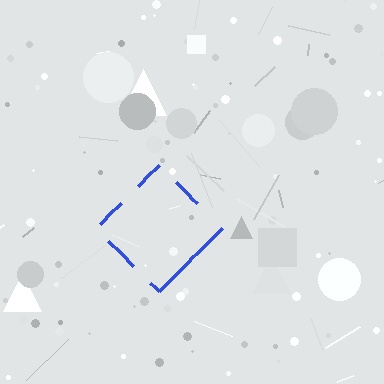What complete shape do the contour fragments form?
The contour fragments form a diamond.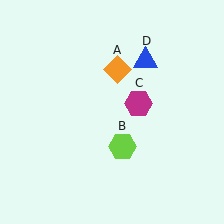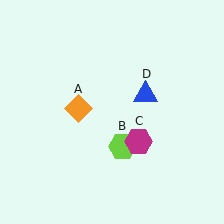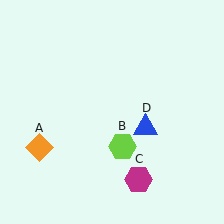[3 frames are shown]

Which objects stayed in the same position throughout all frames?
Lime hexagon (object B) remained stationary.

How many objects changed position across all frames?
3 objects changed position: orange diamond (object A), magenta hexagon (object C), blue triangle (object D).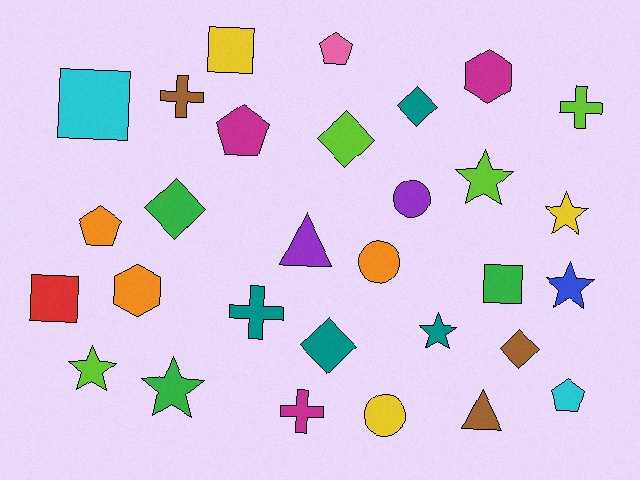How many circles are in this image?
There are 3 circles.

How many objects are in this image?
There are 30 objects.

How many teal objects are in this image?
There are 4 teal objects.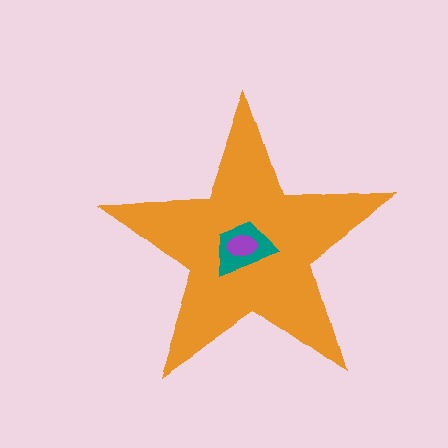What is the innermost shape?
The purple ellipse.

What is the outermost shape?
The orange star.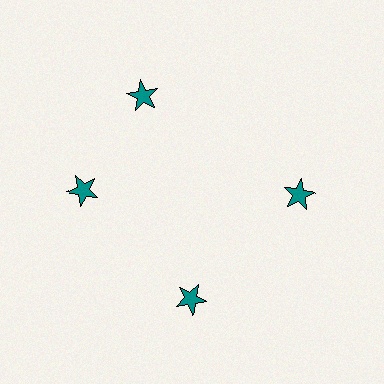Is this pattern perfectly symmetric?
No. The 4 teal stars are arranged in a ring, but one element near the 12 o'clock position is rotated out of alignment along the ring, breaking the 4-fold rotational symmetry.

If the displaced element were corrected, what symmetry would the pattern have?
It would have 4-fold rotational symmetry — the pattern would map onto itself every 90 degrees.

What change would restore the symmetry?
The symmetry would be restored by rotating it back into even spacing with its neighbors so that all 4 stars sit at equal angles and equal distance from the center.